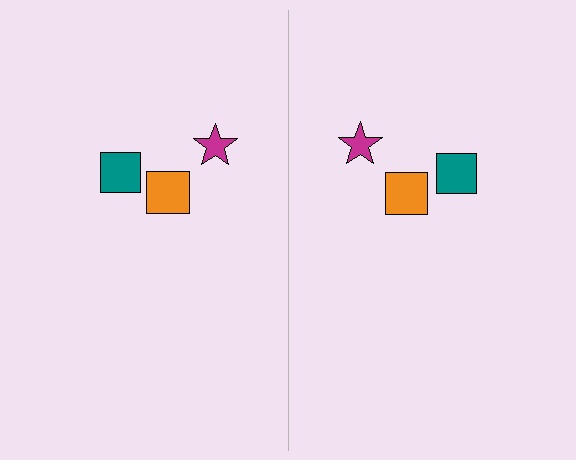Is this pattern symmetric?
Yes, this pattern has bilateral (reflection) symmetry.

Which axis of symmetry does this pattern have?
The pattern has a vertical axis of symmetry running through the center of the image.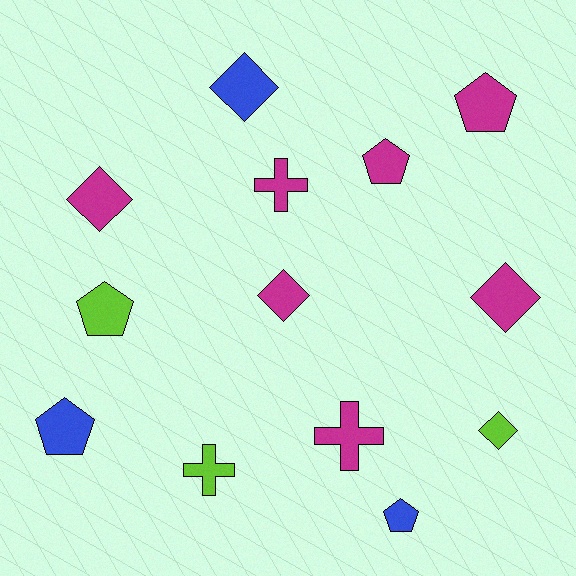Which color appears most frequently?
Magenta, with 7 objects.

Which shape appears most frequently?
Diamond, with 5 objects.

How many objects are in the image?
There are 13 objects.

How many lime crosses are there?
There is 1 lime cross.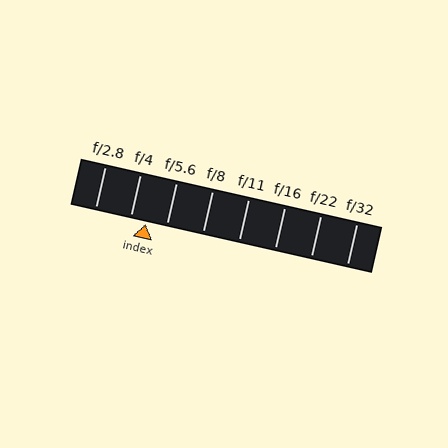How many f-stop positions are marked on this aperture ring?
There are 8 f-stop positions marked.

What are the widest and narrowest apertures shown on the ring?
The widest aperture shown is f/2.8 and the narrowest is f/32.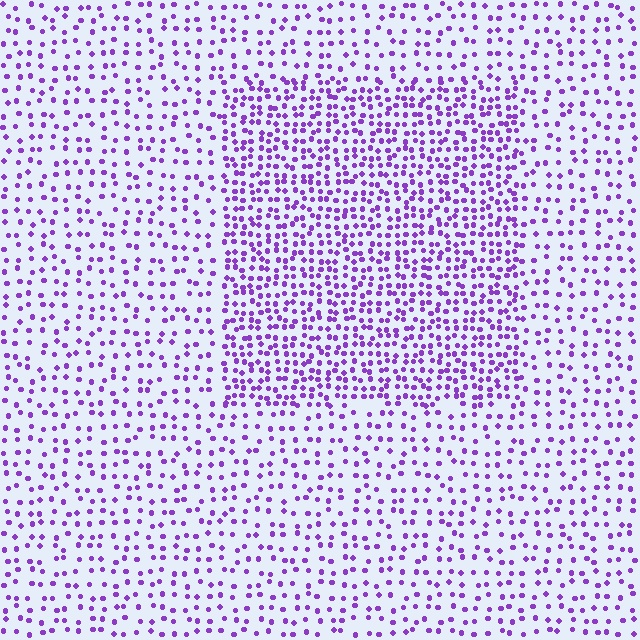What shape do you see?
I see a rectangle.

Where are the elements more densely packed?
The elements are more densely packed inside the rectangle boundary.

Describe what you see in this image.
The image contains small purple elements arranged at two different densities. A rectangle-shaped region is visible where the elements are more densely packed than the surrounding area.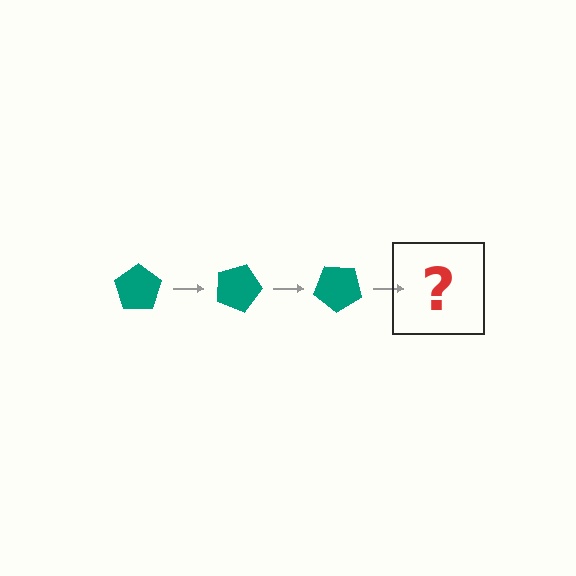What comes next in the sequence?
The next element should be a teal pentagon rotated 60 degrees.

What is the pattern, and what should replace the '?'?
The pattern is that the pentagon rotates 20 degrees each step. The '?' should be a teal pentagon rotated 60 degrees.